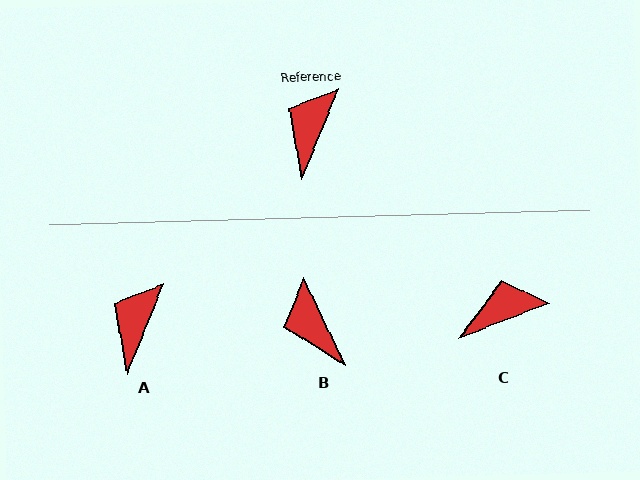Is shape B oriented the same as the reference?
No, it is off by about 48 degrees.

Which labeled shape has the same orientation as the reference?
A.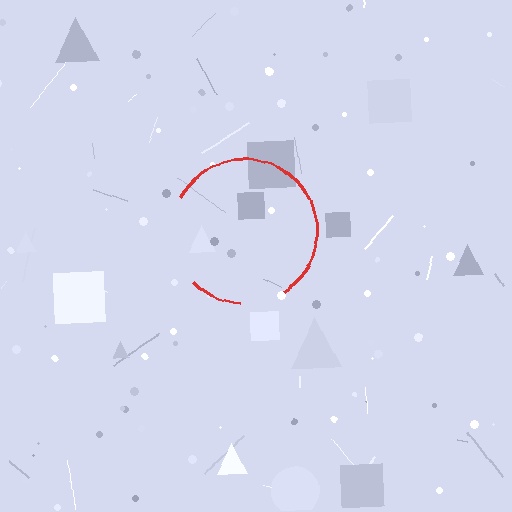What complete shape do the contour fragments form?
The contour fragments form a circle.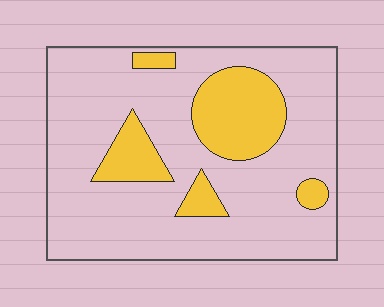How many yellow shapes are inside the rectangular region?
5.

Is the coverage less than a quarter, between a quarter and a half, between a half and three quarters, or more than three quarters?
Less than a quarter.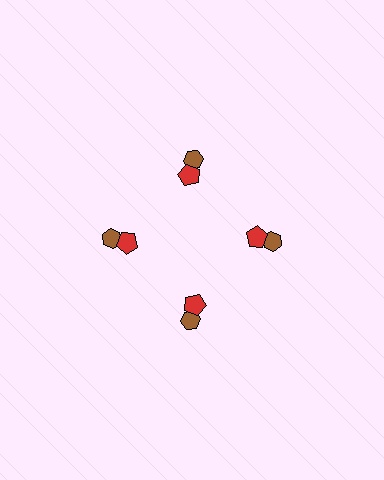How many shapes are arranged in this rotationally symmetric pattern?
There are 8 shapes, arranged in 4 groups of 2.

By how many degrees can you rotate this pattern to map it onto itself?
The pattern maps onto itself every 90 degrees of rotation.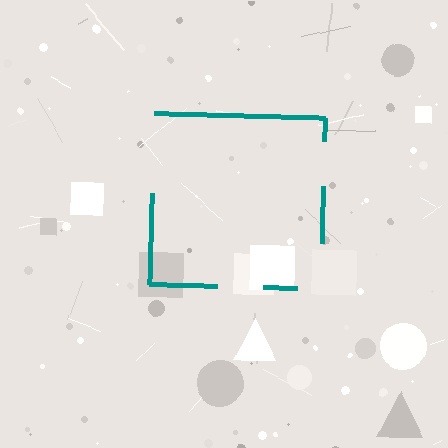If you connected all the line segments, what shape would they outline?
They would outline a square.